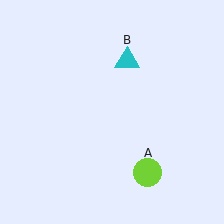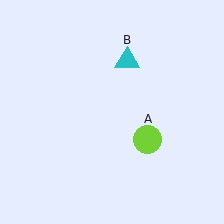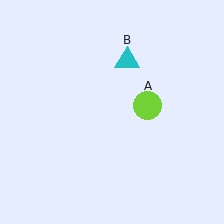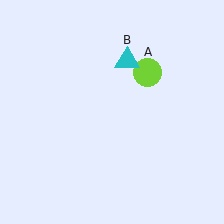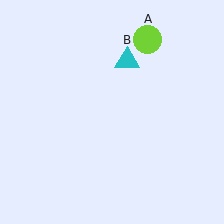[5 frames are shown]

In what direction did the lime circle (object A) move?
The lime circle (object A) moved up.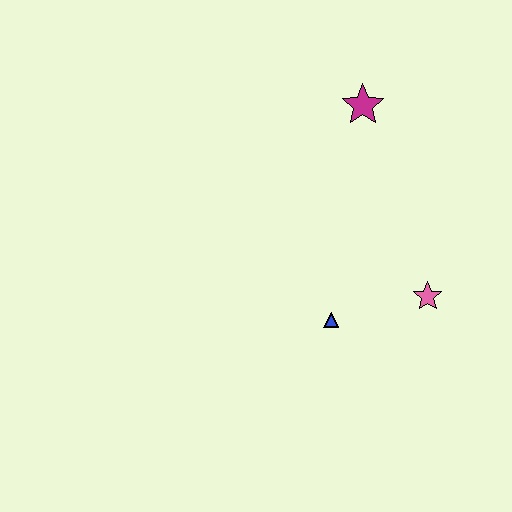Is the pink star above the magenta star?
No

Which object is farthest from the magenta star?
The blue triangle is farthest from the magenta star.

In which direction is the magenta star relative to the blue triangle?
The magenta star is above the blue triangle.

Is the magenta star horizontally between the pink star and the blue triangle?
Yes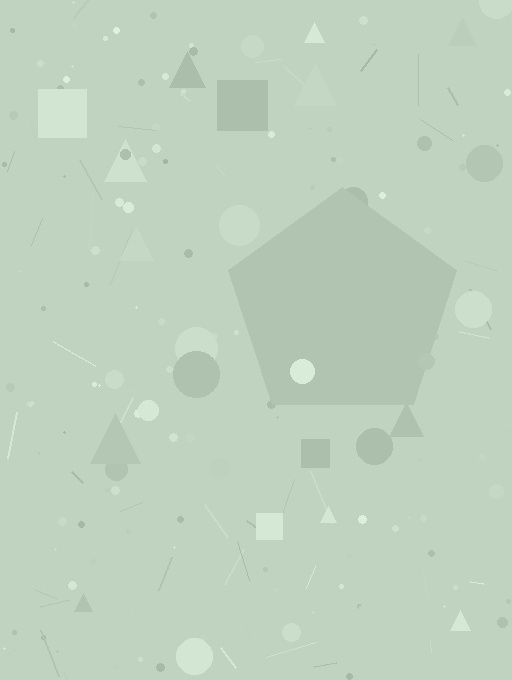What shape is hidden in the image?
A pentagon is hidden in the image.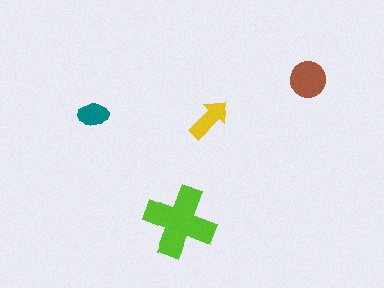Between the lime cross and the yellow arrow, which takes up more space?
The lime cross.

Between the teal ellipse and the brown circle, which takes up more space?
The brown circle.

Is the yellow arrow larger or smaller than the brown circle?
Smaller.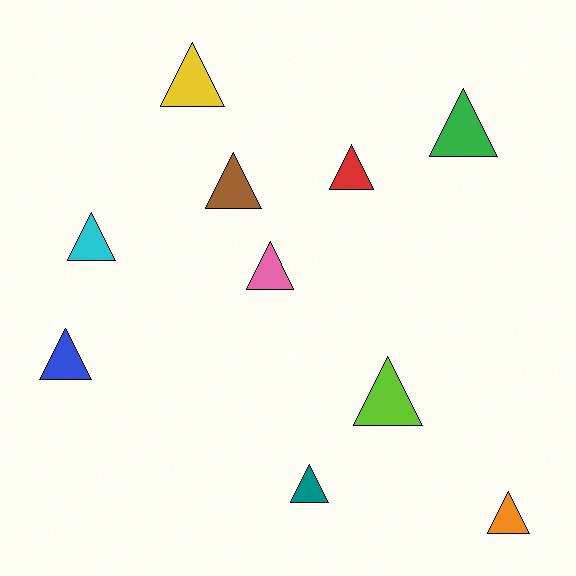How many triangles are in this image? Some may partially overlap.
There are 10 triangles.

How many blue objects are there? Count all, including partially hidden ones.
There is 1 blue object.